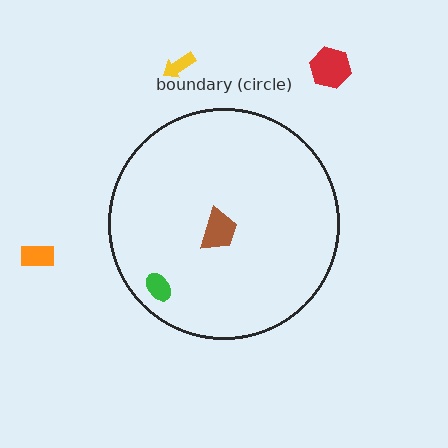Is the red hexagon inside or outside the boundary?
Outside.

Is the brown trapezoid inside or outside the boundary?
Inside.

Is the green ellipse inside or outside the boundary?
Inside.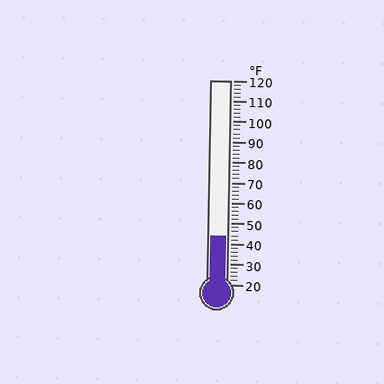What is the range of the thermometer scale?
The thermometer scale ranges from 20°F to 120°F.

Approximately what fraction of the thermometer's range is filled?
The thermometer is filled to approximately 25% of its range.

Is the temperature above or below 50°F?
The temperature is below 50°F.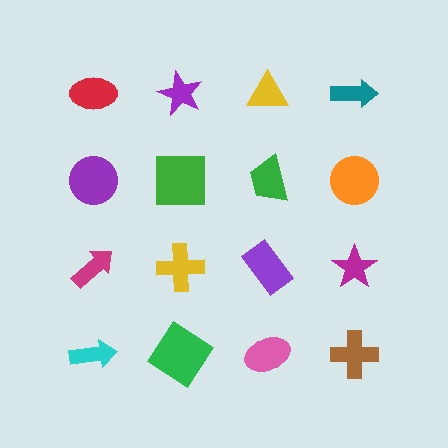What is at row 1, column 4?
A teal arrow.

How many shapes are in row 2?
4 shapes.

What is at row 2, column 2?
A green square.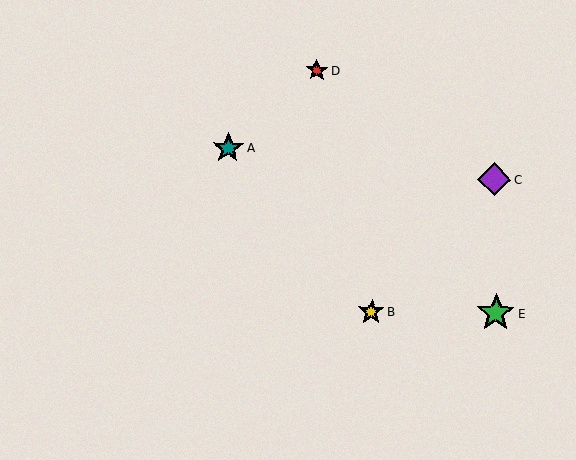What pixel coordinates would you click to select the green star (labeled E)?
Click at (496, 313) to select the green star E.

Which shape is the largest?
The green star (labeled E) is the largest.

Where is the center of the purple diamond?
The center of the purple diamond is at (494, 180).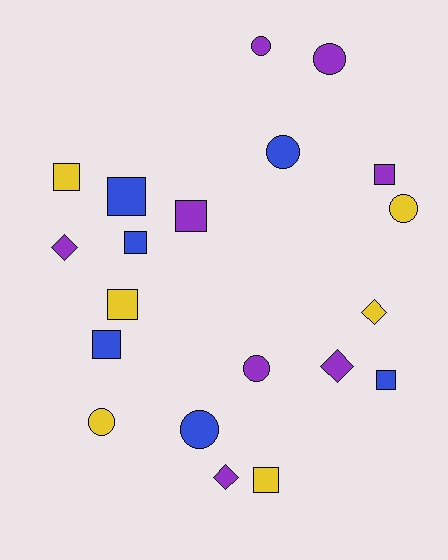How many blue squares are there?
There are 4 blue squares.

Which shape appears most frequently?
Square, with 9 objects.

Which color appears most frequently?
Purple, with 8 objects.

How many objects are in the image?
There are 20 objects.